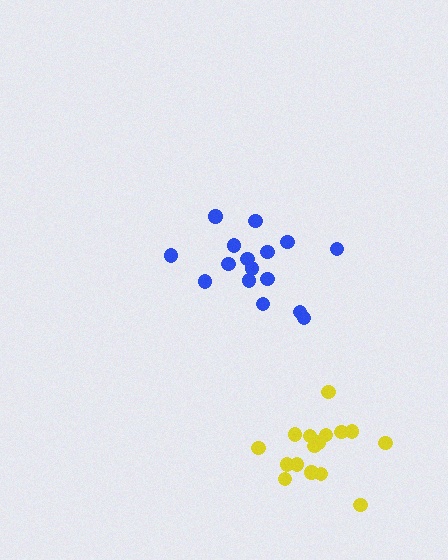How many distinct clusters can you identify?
There are 2 distinct clusters.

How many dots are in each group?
Group 1: 16 dots, Group 2: 17 dots (33 total).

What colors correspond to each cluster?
The clusters are colored: yellow, blue.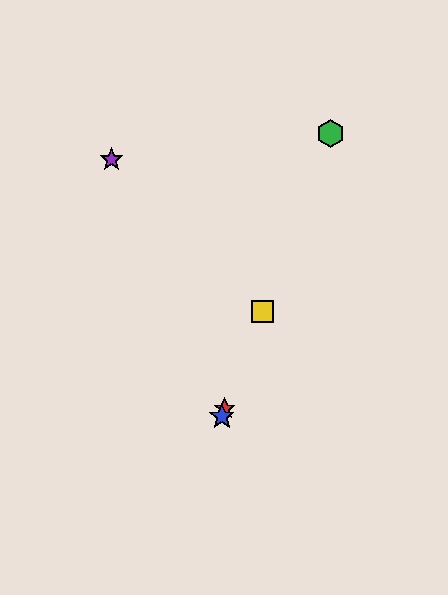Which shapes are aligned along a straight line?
The red star, the blue star, the green hexagon, the yellow square are aligned along a straight line.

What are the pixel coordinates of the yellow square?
The yellow square is at (262, 311).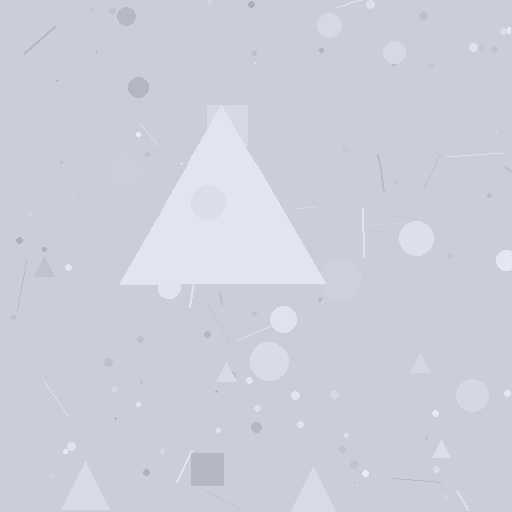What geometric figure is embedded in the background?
A triangle is embedded in the background.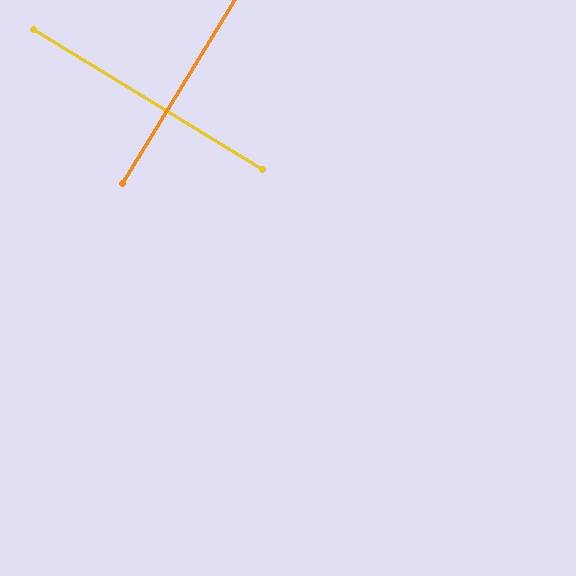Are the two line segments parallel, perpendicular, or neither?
Perpendicular — they meet at approximately 90°.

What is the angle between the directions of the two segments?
Approximately 90 degrees.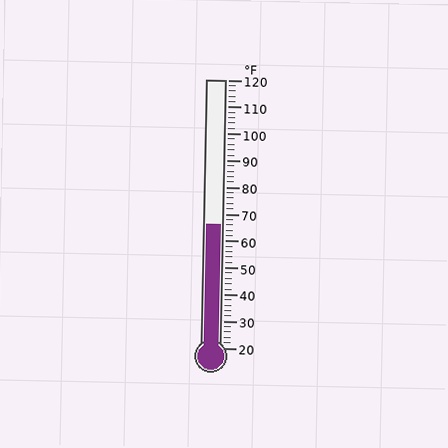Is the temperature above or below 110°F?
The temperature is below 110°F.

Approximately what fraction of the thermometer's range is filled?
The thermometer is filled to approximately 45% of its range.